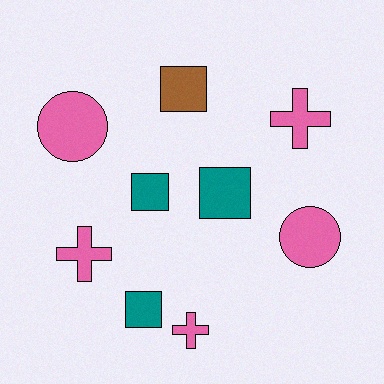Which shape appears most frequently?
Square, with 4 objects.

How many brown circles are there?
There are no brown circles.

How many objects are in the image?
There are 9 objects.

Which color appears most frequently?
Pink, with 5 objects.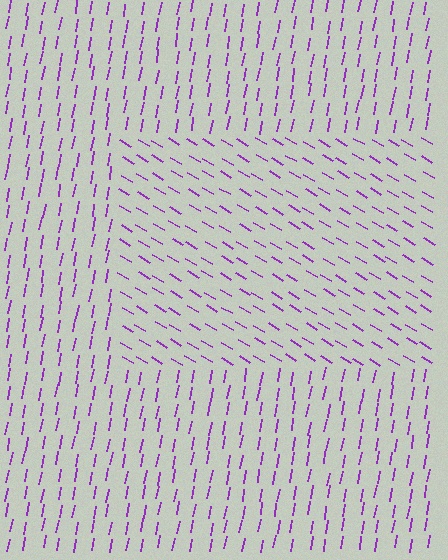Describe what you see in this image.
The image is filled with small purple line segments. A rectangle region in the image has lines oriented differently from the surrounding lines, creating a visible texture boundary.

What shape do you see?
I see a rectangle.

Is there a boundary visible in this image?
Yes, there is a texture boundary formed by a change in line orientation.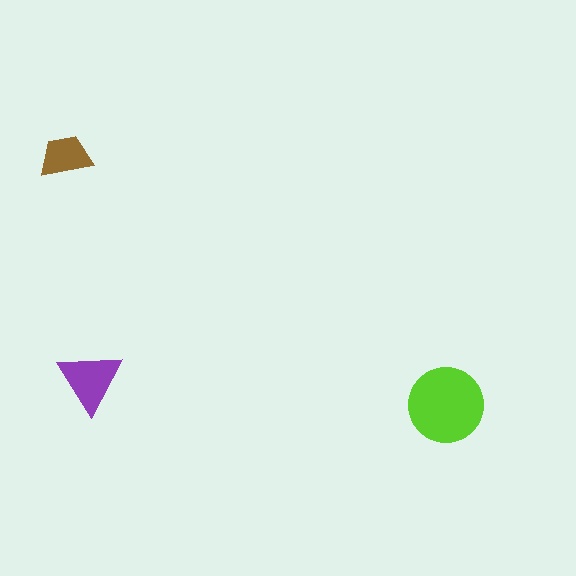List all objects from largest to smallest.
The lime circle, the purple triangle, the brown trapezoid.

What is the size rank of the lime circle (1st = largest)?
1st.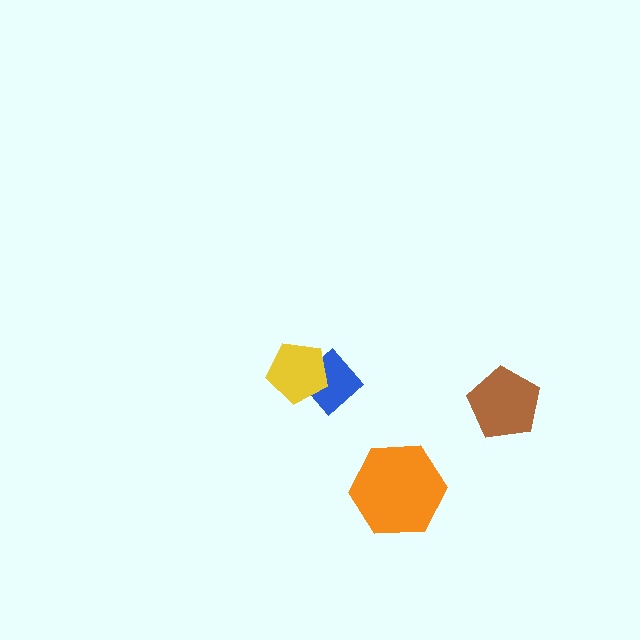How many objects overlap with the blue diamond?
1 object overlaps with the blue diamond.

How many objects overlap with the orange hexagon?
0 objects overlap with the orange hexagon.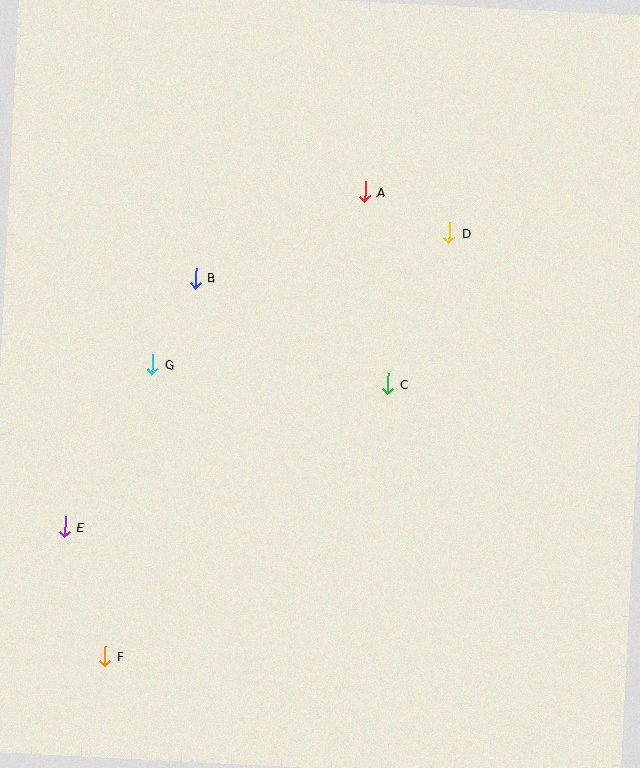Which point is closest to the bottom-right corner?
Point C is closest to the bottom-right corner.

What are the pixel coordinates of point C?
Point C is at (388, 384).